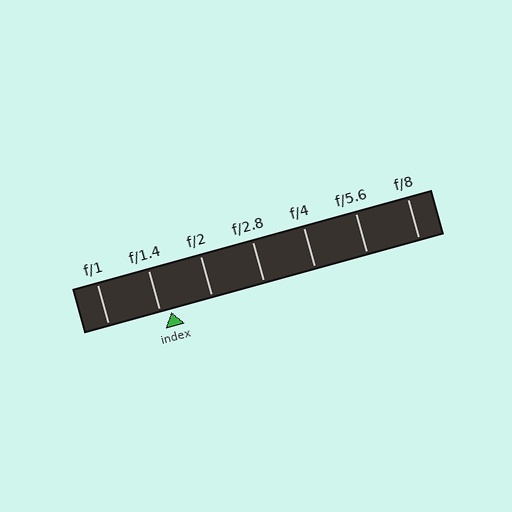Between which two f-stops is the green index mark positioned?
The index mark is between f/1.4 and f/2.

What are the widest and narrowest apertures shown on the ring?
The widest aperture shown is f/1 and the narrowest is f/8.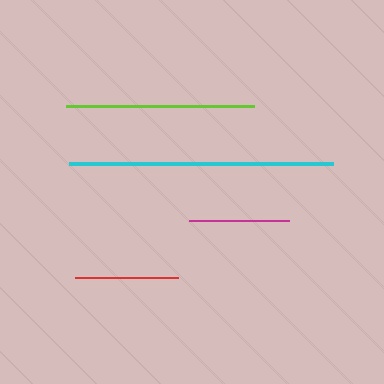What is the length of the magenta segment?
The magenta segment is approximately 100 pixels long.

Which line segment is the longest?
The cyan line is the longest at approximately 264 pixels.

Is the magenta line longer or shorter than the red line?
The red line is longer than the magenta line.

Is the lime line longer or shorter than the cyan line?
The cyan line is longer than the lime line.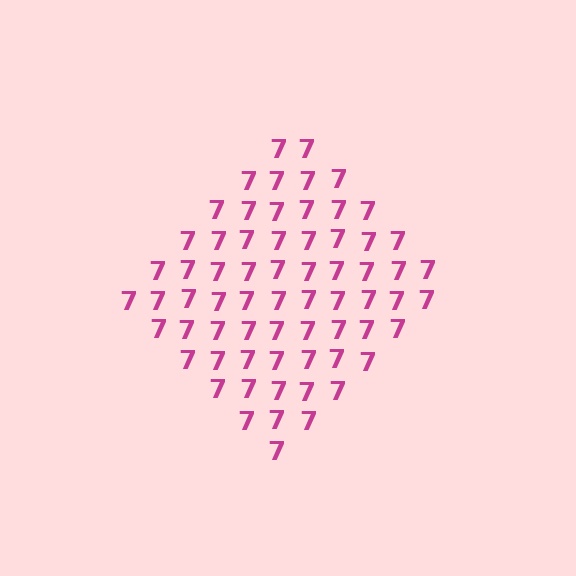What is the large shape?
The large shape is a diamond.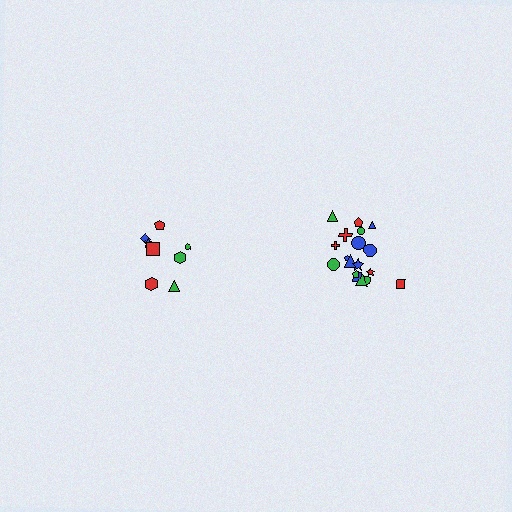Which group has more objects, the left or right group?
The right group.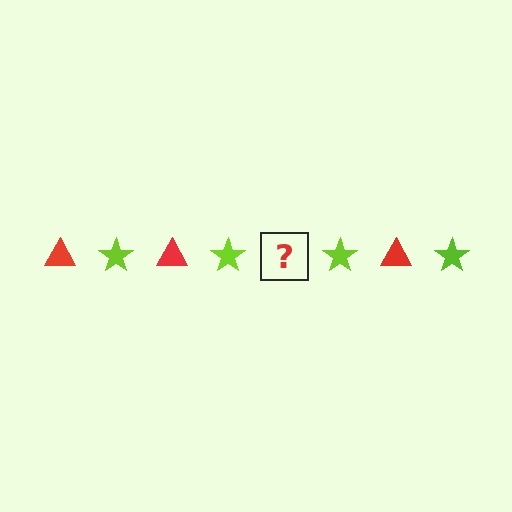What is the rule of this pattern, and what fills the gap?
The rule is that the pattern alternates between red triangle and lime star. The gap should be filled with a red triangle.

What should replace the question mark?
The question mark should be replaced with a red triangle.